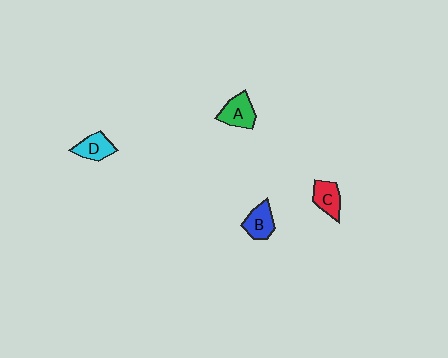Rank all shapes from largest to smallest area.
From largest to smallest: A (green), B (blue), C (red), D (cyan).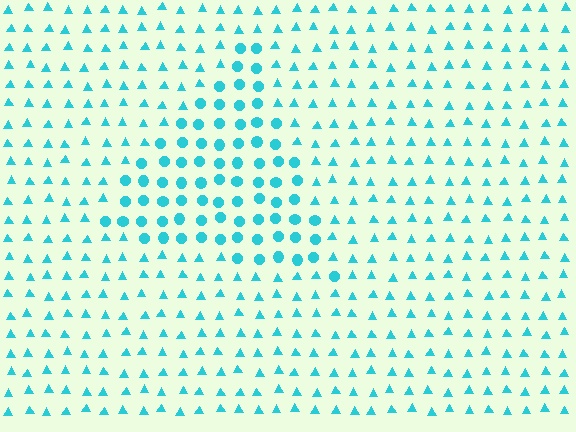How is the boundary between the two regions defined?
The boundary is defined by a change in element shape: circles inside vs. triangles outside. All elements share the same color and spacing.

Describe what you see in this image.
The image is filled with small cyan elements arranged in a uniform grid. A triangle-shaped region contains circles, while the surrounding area contains triangles. The boundary is defined purely by the change in element shape.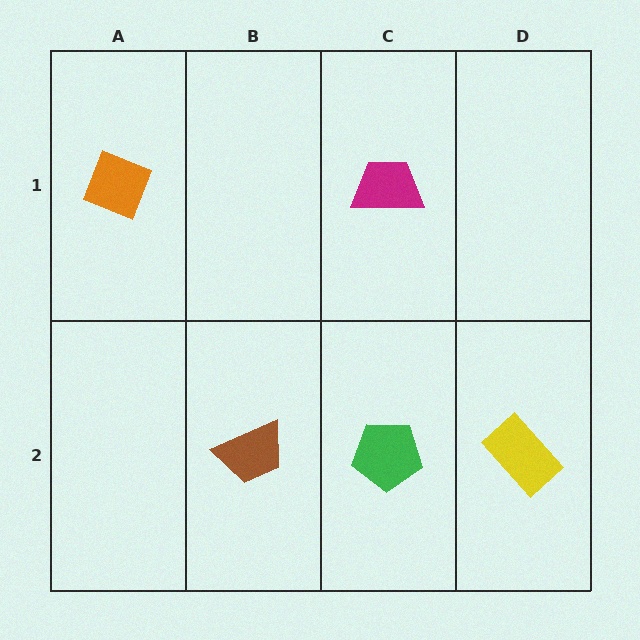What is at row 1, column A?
An orange diamond.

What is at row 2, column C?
A green pentagon.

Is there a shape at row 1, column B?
No, that cell is empty.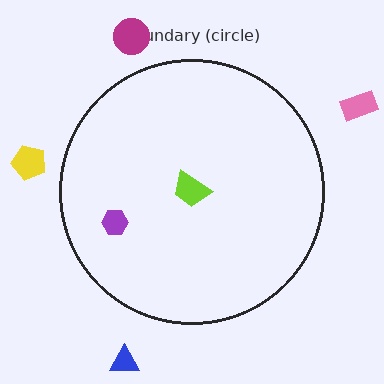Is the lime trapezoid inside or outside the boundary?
Inside.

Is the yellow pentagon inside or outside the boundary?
Outside.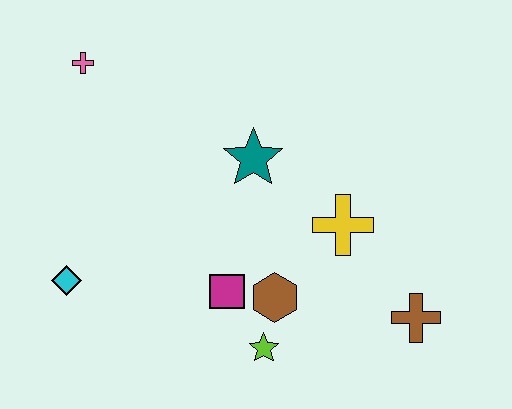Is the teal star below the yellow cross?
No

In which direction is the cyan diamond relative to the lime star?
The cyan diamond is to the left of the lime star.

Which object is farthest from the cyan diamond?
The brown cross is farthest from the cyan diamond.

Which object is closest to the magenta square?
The brown hexagon is closest to the magenta square.